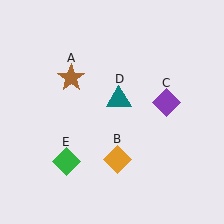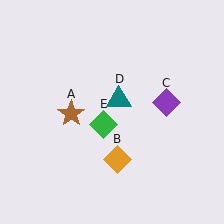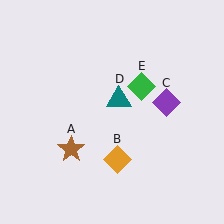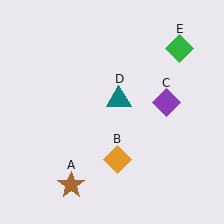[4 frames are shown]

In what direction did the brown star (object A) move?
The brown star (object A) moved down.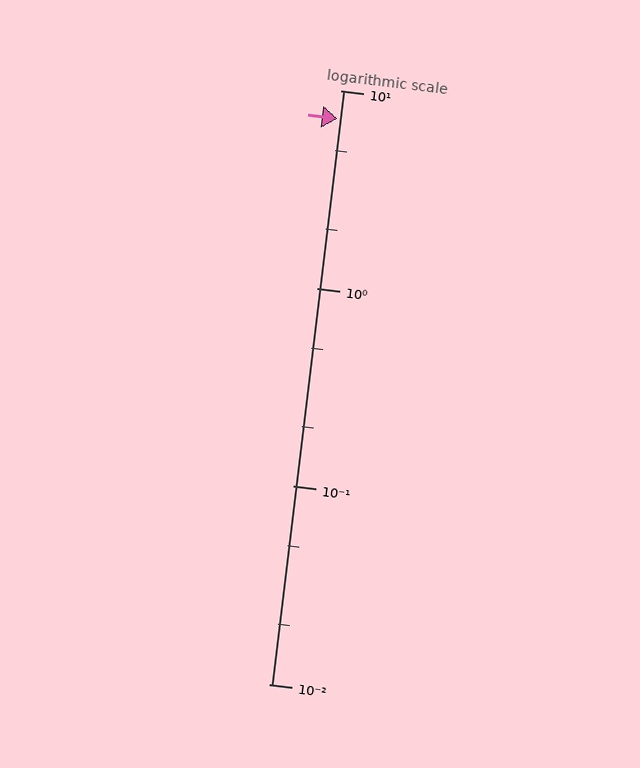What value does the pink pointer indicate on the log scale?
The pointer indicates approximately 7.2.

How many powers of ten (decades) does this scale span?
The scale spans 3 decades, from 0.01 to 10.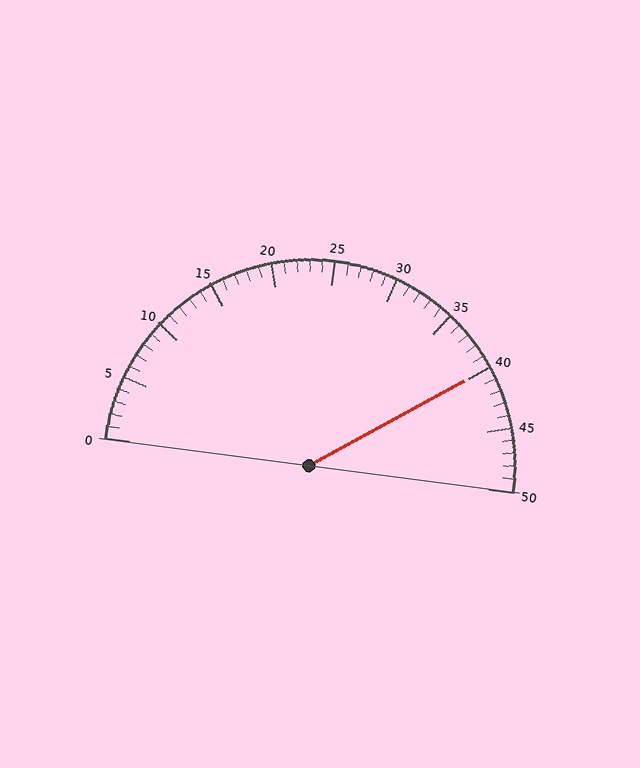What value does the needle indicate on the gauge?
The needle indicates approximately 40.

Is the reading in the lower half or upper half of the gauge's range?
The reading is in the upper half of the range (0 to 50).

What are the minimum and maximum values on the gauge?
The gauge ranges from 0 to 50.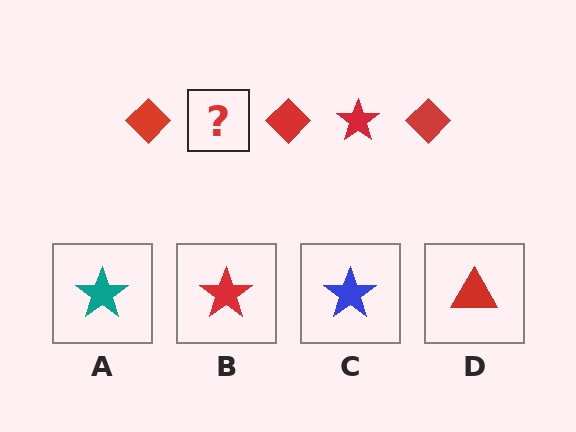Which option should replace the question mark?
Option B.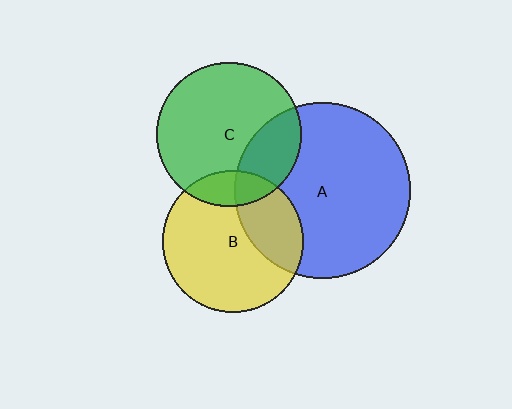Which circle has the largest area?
Circle A (blue).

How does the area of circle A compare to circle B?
Approximately 1.5 times.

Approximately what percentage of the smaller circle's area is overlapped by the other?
Approximately 30%.